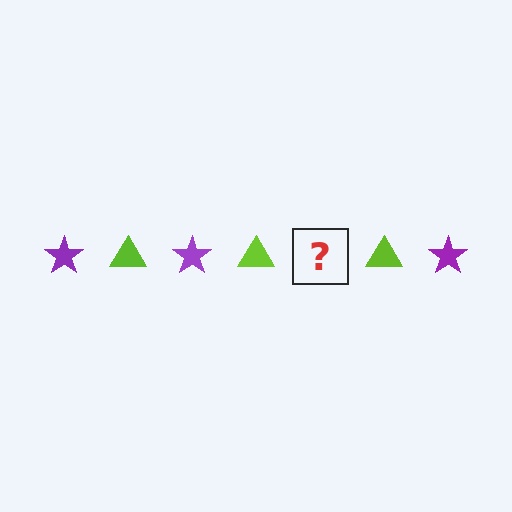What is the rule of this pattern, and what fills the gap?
The rule is that the pattern alternates between purple star and lime triangle. The gap should be filled with a purple star.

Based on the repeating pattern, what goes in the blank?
The blank should be a purple star.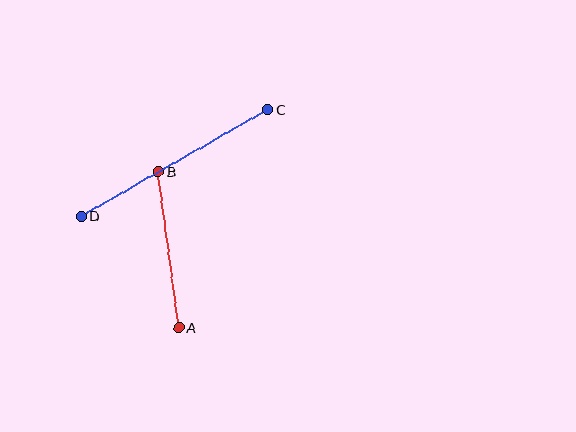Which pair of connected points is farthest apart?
Points C and D are farthest apart.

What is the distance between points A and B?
The distance is approximately 157 pixels.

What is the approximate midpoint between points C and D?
The midpoint is at approximately (175, 163) pixels.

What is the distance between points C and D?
The distance is approximately 215 pixels.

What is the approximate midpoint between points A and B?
The midpoint is at approximately (169, 250) pixels.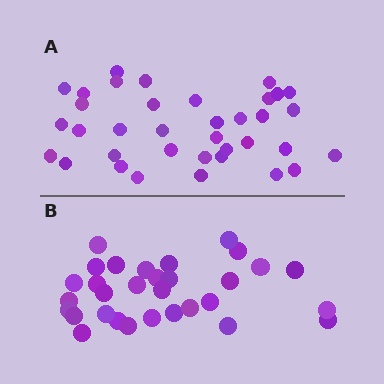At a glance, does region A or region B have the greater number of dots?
Region A (the top region) has more dots.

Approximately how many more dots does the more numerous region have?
Region A has about 5 more dots than region B.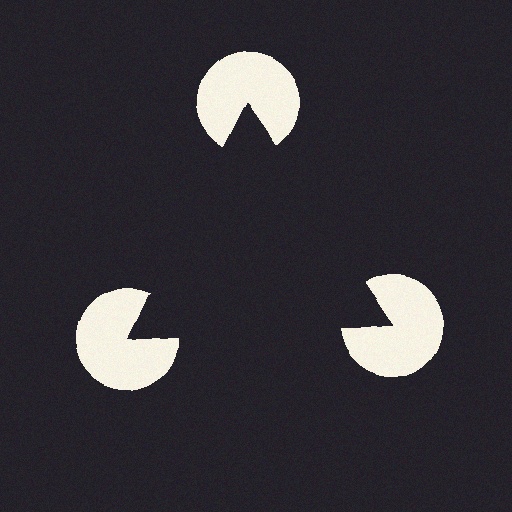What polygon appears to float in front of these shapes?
An illusory triangle — its edges are inferred from the aligned wedge cuts in the pac-man discs, not physically drawn.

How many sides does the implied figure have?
3 sides.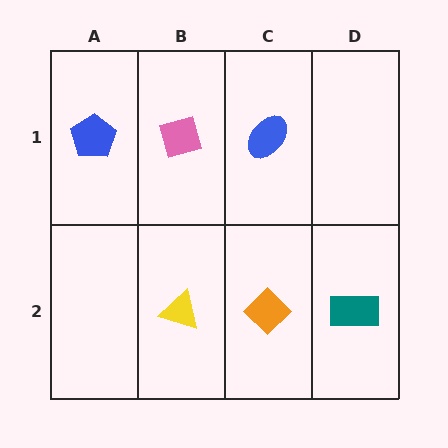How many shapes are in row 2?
3 shapes.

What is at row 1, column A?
A blue pentagon.